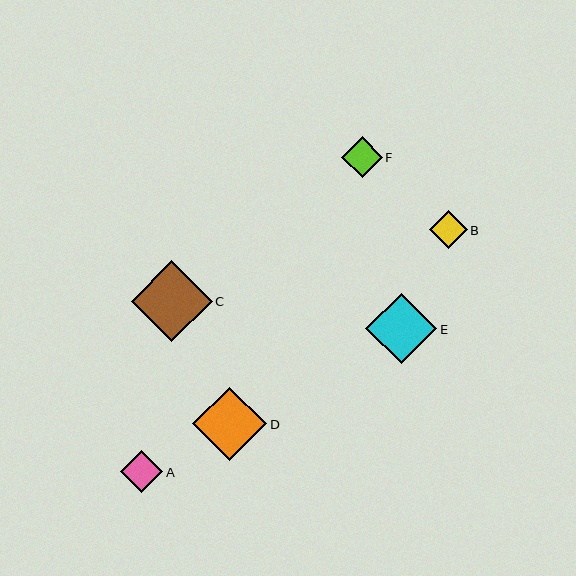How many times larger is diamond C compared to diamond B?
Diamond C is approximately 2.1 times the size of diamond B.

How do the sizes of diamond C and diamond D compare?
Diamond C and diamond D are approximately the same size.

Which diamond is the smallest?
Diamond B is the smallest with a size of approximately 38 pixels.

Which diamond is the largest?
Diamond C is the largest with a size of approximately 81 pixels.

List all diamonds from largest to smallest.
From largest to smallest: C, D, E, A, F, B.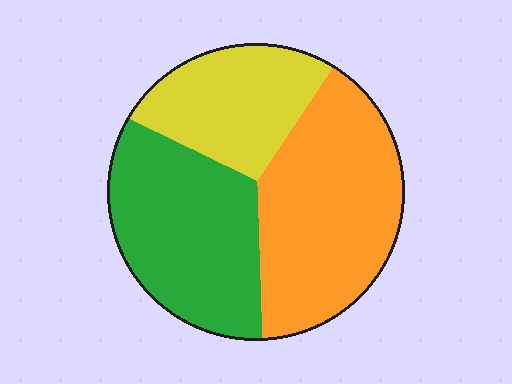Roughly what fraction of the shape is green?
Green covers 35% of the shape.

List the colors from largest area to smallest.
From largest to smallest: orange, green, yellow.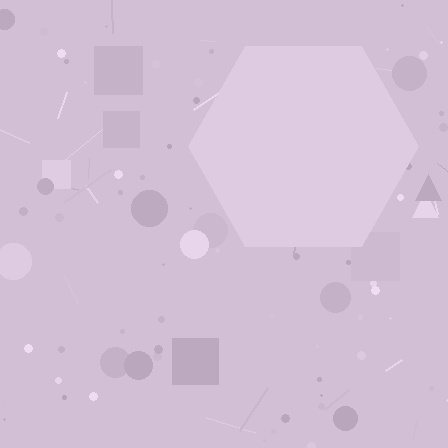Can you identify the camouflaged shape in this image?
The camouflaged shape is a hexagon.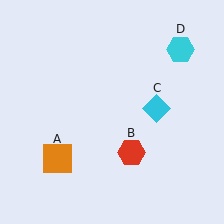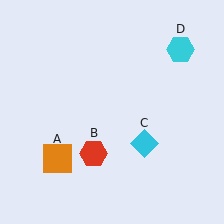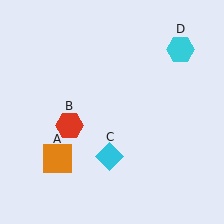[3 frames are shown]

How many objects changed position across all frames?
2 objects changed position: red hexagon (object B), cyan diamond (object C).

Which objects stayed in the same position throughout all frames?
Orange square (object A) and cyan hexagon (object D) remained stationary.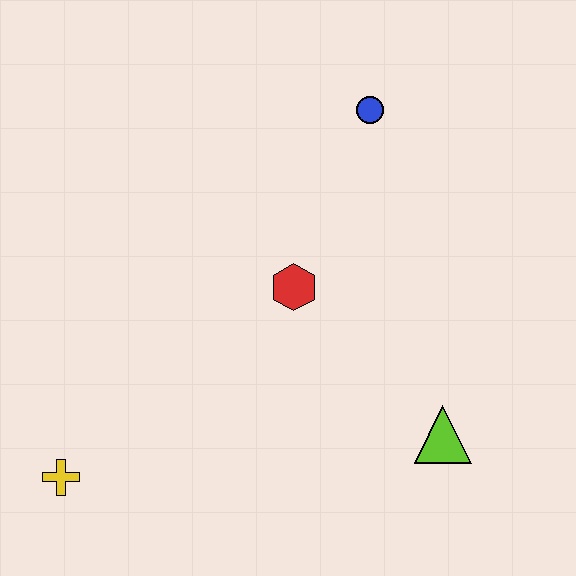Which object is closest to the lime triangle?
The red hexagon is closest to the lime triangle.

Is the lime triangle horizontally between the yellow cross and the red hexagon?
No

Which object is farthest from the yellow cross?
The blue circle is farthest from the yellow cross.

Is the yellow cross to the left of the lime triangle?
Yes